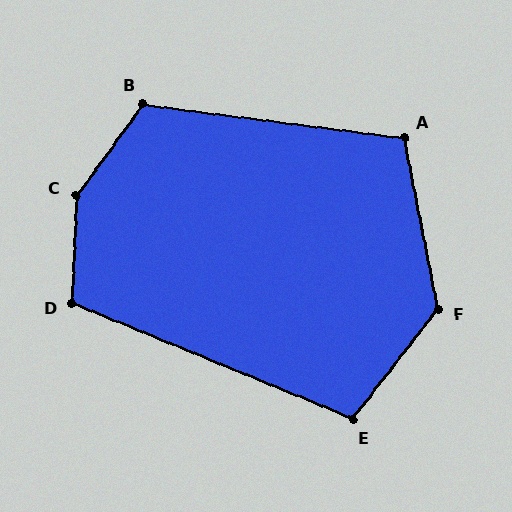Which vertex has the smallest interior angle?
E, at approximately 105 degrees.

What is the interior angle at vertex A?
Approximately 109 degrees (obtuse).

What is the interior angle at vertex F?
Approximately 131 degrees (obtuse).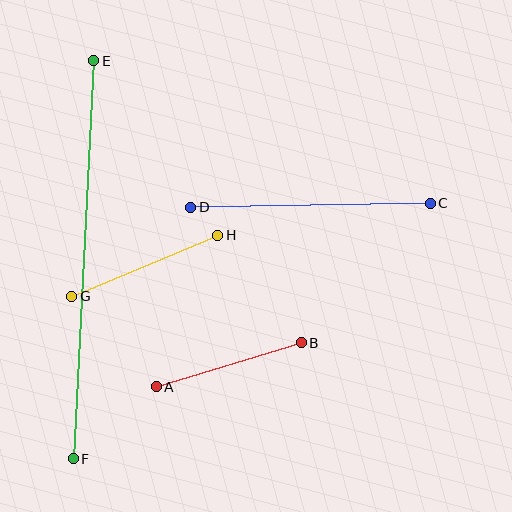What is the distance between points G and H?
The distance is approximately 158 pixels.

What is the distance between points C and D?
The distance is approximately 240 pixels.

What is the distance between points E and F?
The distance is approximately 398 pixels.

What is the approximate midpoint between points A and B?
The midpoint is at approximately (229, 365) pixels.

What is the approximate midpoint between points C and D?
The midpoint is at approximately (311, 205) pixels.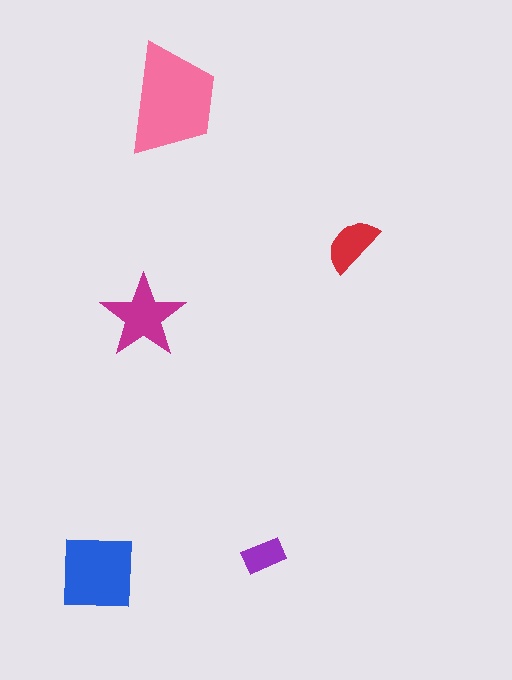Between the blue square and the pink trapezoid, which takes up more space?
The pink trapezoid.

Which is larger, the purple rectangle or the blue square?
The blue square.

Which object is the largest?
The pink trapezoid.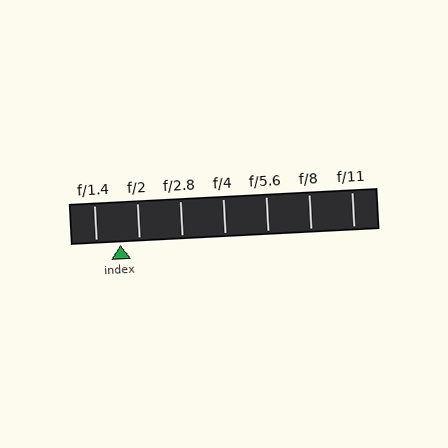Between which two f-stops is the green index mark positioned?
The index mark is between f/1.4 and f/2.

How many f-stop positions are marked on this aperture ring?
There are 7 f-stop positions marked.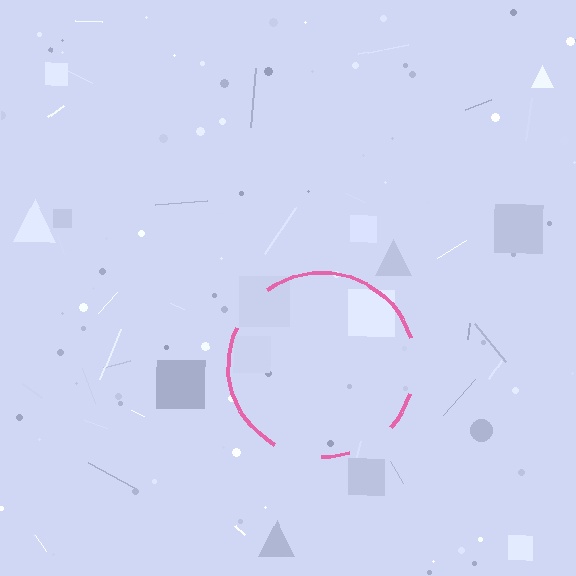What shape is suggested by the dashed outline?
The dashed outline suggests a circle.